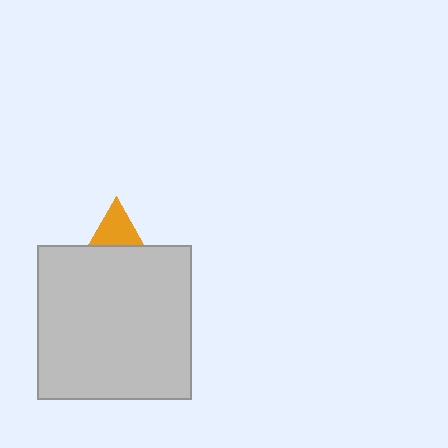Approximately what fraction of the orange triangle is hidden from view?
Roughly 63% of the orange triangle is hidden behind the light gray square.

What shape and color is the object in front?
The object in front is a light gray square.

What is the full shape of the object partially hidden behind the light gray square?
The partially hidden object is an orange triangle.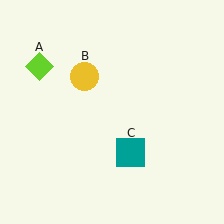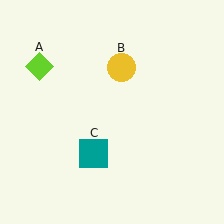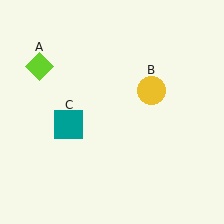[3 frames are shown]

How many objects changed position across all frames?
2 objects changed position: yellow circle (object B), teal square (object C).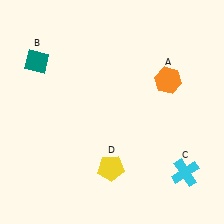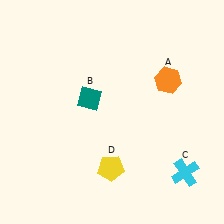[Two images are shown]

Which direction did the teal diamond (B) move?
The teal diamond (B) moved right.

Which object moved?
The teal diamond (B) moved right.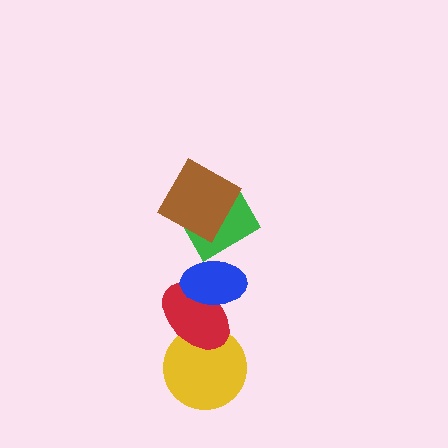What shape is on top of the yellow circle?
The red ellipse is on top of the yellow circle.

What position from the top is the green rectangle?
The green rectangle is 2nd from the top.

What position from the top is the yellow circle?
The yellow circle is 5th from the top.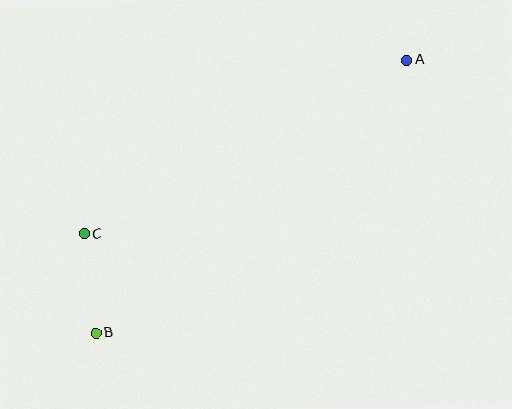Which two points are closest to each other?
Points B and C are closest to each other.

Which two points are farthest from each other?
Points A and B are farthest from each other.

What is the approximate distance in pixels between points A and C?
The distance between A and C is approximately 366 pixels.